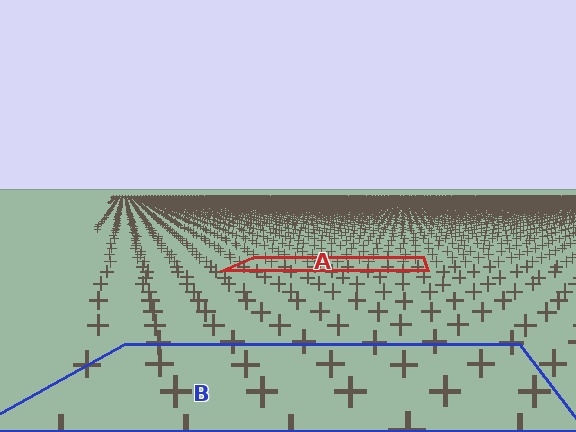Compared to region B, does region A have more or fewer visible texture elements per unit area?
Region A has more texture elements per unit area — they are packed more densely because it is farther away.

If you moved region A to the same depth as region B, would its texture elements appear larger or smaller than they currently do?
They would appear larger. At a closer depth, the same texture elements are projected at a bigger on-screen size.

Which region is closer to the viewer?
Region B is closer. The texture elements there are larger and more spread out.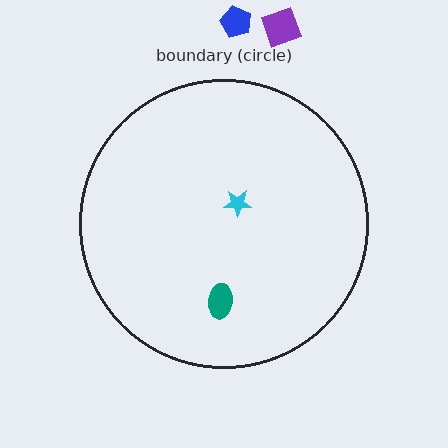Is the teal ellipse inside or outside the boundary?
Inside.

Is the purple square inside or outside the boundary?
Outside.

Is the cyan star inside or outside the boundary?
Inside.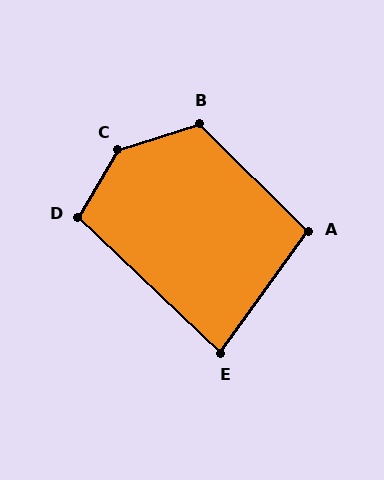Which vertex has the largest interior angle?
C, at approximately 139 degrees.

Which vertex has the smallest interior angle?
E, at approximately 82 degrees.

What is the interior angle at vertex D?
Approximately 103 degrees (obtuse).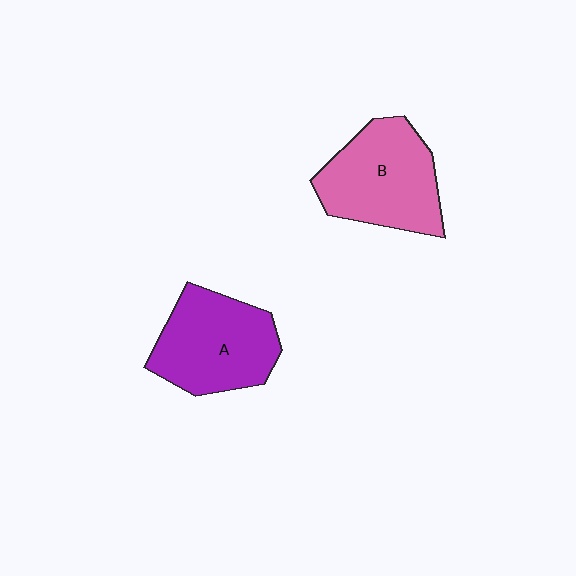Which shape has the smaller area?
Shape A (purple).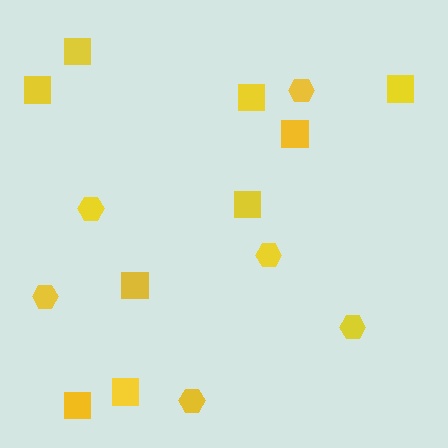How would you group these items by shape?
There are 2 groups: one group of hexagons (6) and one group of squares (9).